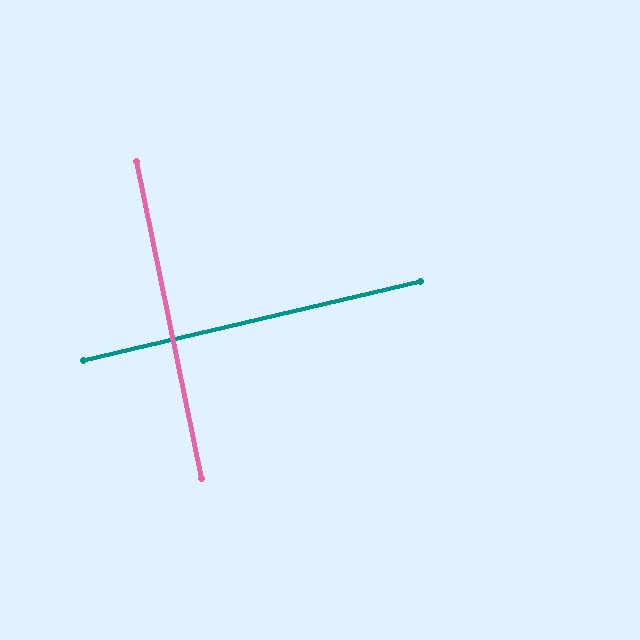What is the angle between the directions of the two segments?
Approximately 88 degrees.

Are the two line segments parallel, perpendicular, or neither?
Perpendicular — they meet at approximately 88°.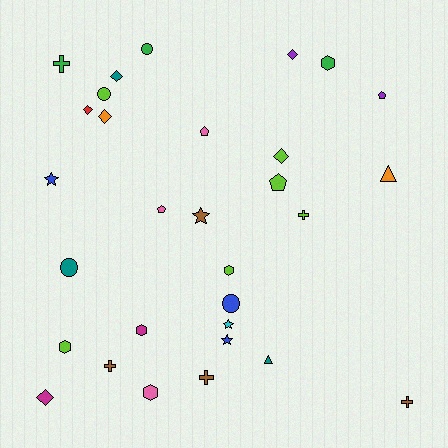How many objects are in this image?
There are 30 objects.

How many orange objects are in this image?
There are 2 orange objects.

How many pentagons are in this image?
There are 4 pentagons.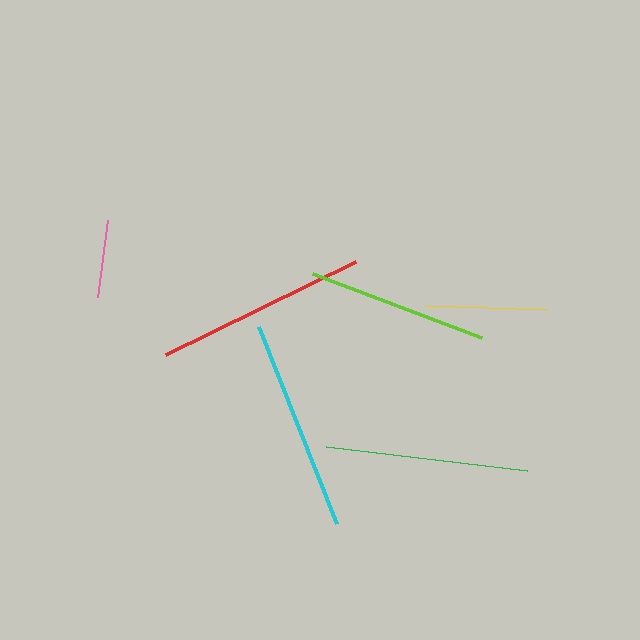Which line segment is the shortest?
The pink line is the shortest at approximately 78 pixels.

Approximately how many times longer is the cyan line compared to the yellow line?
The cyan line is approximately 1.8 times the length of the yellow line.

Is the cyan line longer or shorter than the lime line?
The cyan line is longer than the lime line.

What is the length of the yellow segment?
The yellow segment is approximately 119 pixels long.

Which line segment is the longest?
The cyan line is the longest at approximately 212 pixels.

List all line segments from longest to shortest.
From longest to shortest: cyan, red, green, lime, yellow, pink.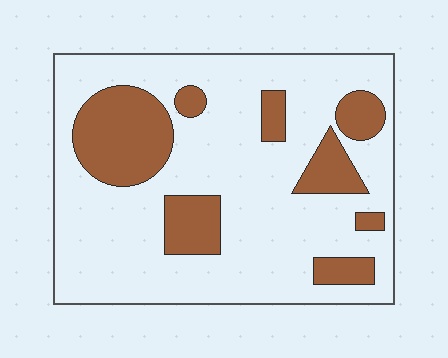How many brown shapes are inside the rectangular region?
8.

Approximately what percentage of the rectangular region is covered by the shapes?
Approximately 25%.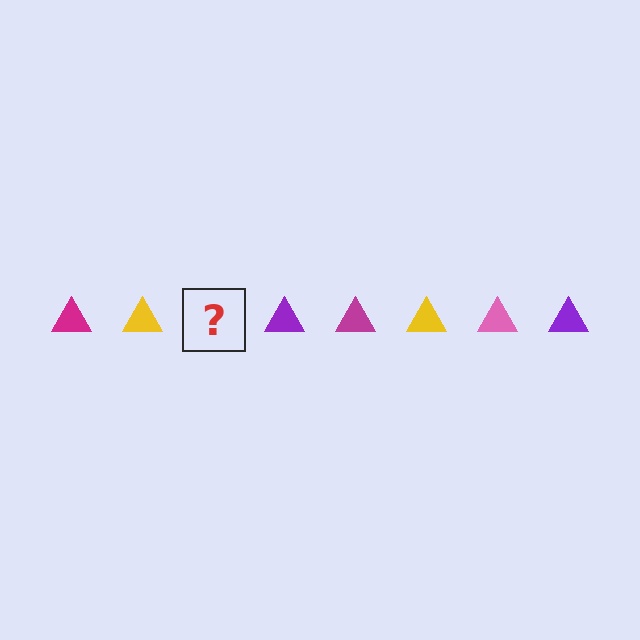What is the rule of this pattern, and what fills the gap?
The rule is that the pattern cycles through magenta, yellow, pink, purple triangles. The gap should be filled with a pink triangle.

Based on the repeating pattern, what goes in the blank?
The blank should be a pink triangle.